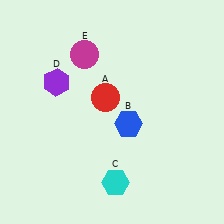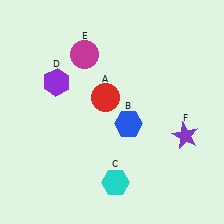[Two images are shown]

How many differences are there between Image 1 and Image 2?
There is 1 difference between the two images.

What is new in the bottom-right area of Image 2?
A purple star (F) was added in the bottom-right area of Image 2.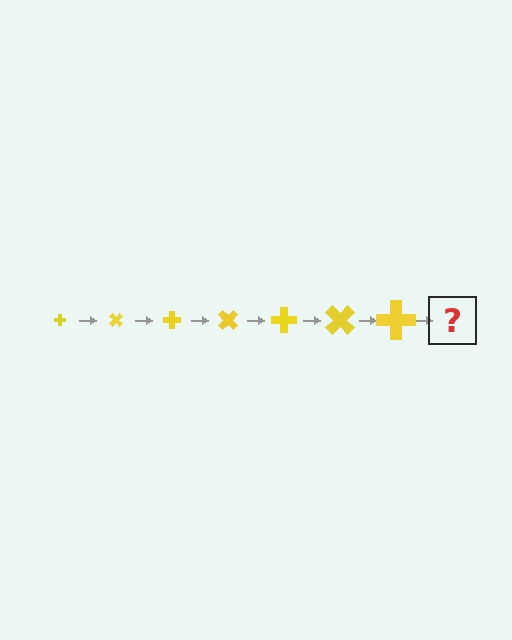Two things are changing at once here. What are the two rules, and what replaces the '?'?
The two rules are that the cross grows larger each step and it rotates 45 degrees each step. The '?' should be a cross, larger than the previous one and rotated 315 degrees from the start.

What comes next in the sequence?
The next element should be a cross, larger than the previous one and rotated 315 degrees from the start.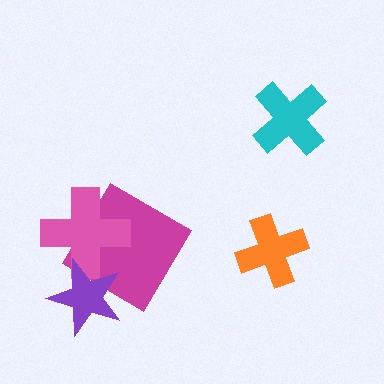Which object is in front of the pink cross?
The purple star is in front of the pink cross.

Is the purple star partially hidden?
No, no other shape covers it.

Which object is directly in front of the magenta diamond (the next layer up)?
The pink cross is directly in front of the magenta diamond.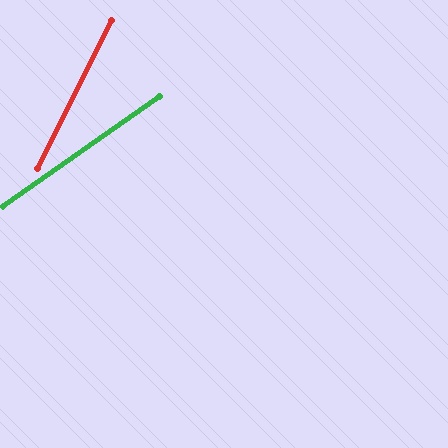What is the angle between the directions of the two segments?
Approximately 29 degrees.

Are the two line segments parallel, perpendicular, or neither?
Neither parallel nor perpendicular — they differ by about 29°.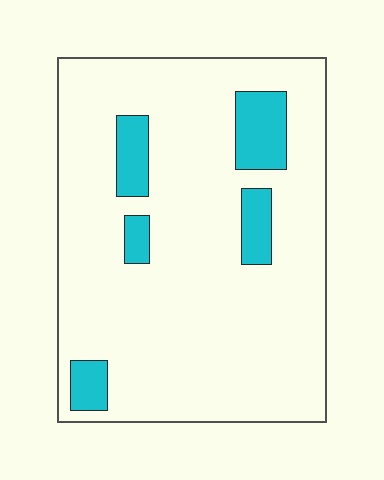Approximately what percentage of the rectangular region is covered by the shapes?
Approximately 15%.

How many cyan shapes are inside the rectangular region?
5.